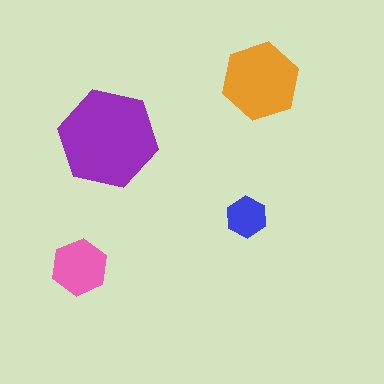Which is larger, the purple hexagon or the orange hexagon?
The purple one.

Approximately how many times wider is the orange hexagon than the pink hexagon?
About 1.5 times wider.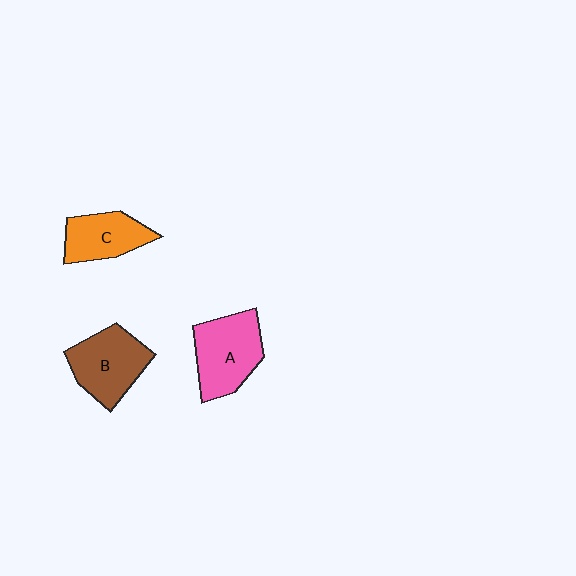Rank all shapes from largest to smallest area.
From largest to smallest: A (pink), B (brown), C (orange).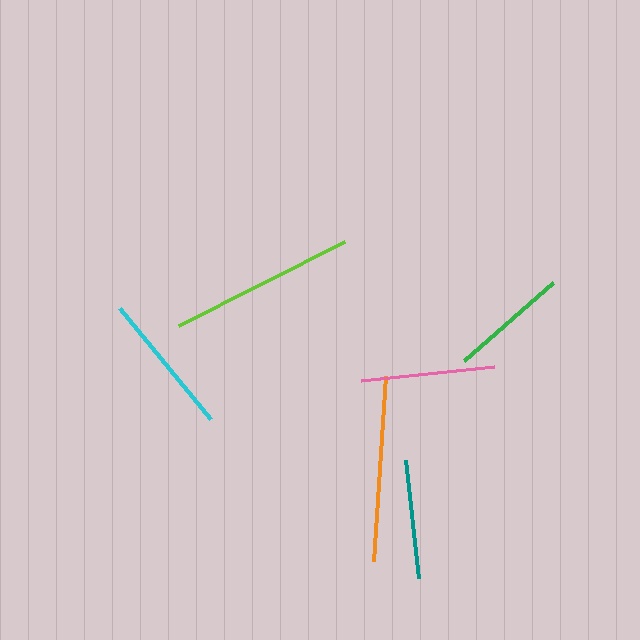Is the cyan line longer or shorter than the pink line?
The cyan line is longer than the pink line.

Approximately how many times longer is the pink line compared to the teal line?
The pink line is approximately 1.1 times the length of the teal line.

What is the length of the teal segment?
The teal segment is approximately 119 pixels long.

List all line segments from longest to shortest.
From longest to shortest: orange, lime, cyan, pink, teal, green.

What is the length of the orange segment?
The orange segment is approximately 186 pixels long.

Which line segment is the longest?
The orange line is the longest at approximately 186 pixels.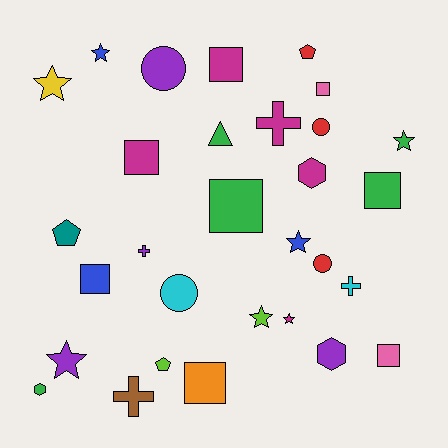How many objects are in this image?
There are 30 objects.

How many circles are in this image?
There are 4 circles.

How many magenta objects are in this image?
There are 5 magenta objects.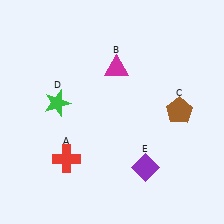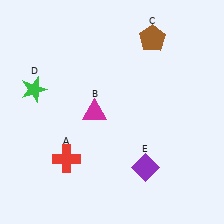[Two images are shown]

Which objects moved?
The objects that moved are: the magenta triangle (B), the brown pentagon (C), the green star (D).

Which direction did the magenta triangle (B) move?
The magenta triangle (B) moved down.